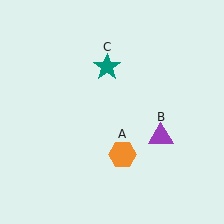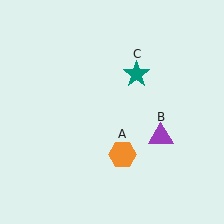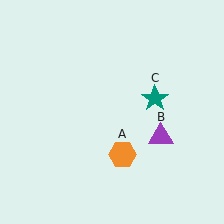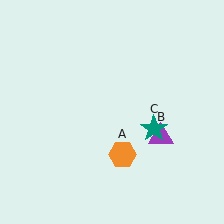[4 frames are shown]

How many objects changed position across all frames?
1 object changed position: teal star (object C).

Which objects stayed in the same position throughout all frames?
Orange hexagon (object A) and purple triangle (object B) remained stationary.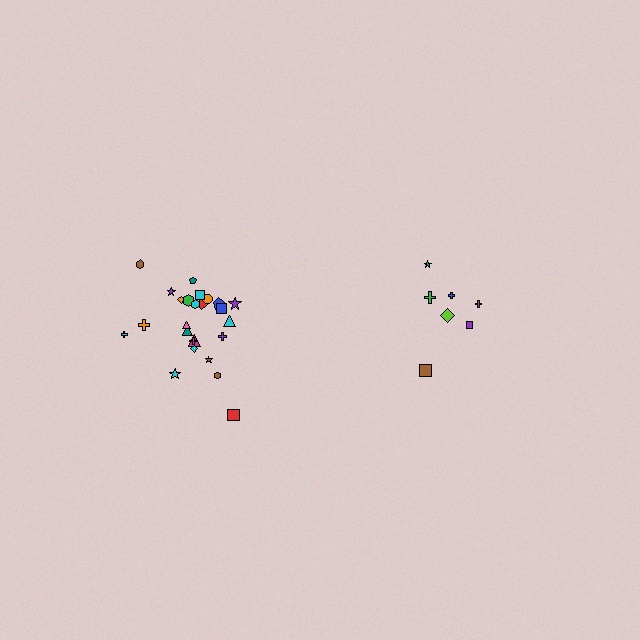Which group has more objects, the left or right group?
The left group.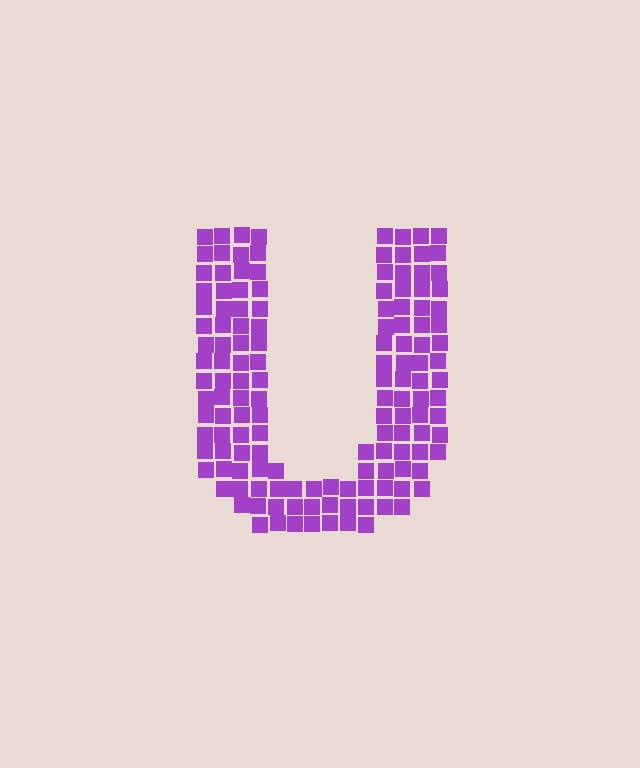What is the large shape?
The large shape is the letter U.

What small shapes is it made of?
It is made of small squares.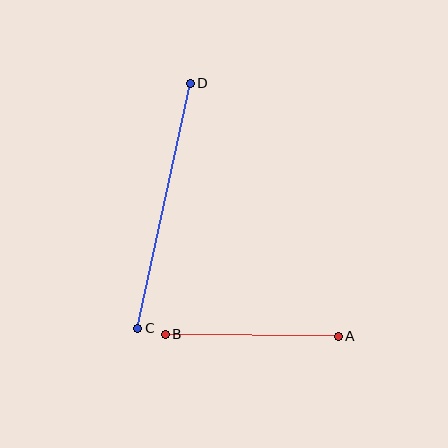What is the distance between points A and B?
The distance is approximately 173 pixels.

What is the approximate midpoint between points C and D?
The midpoint is at approximately (164, 206) pixels.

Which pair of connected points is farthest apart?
Points C and D are farthest apart.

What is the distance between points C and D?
The distance is approximately 251 pixels.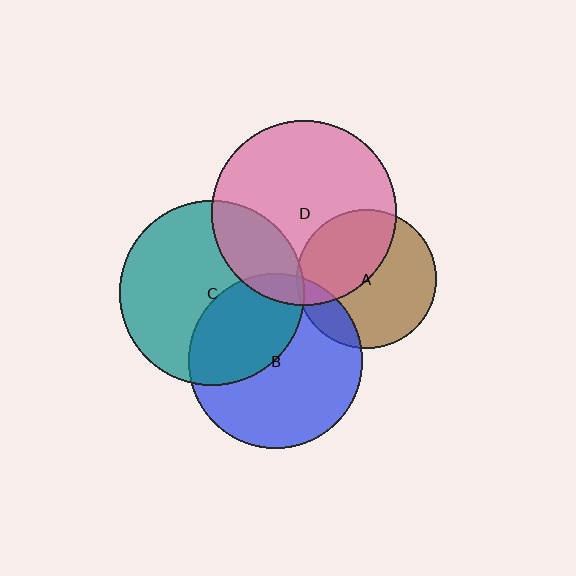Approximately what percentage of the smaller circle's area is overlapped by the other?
Approximately 5%.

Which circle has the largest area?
Circle C (teal).